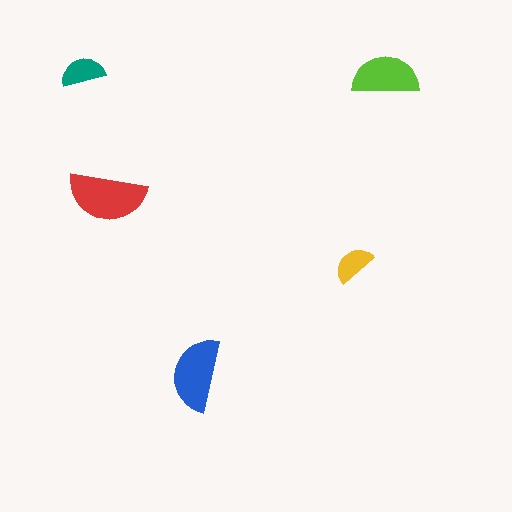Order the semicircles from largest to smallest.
the red one, the blue one, the lime one, the teal one, the yellow one.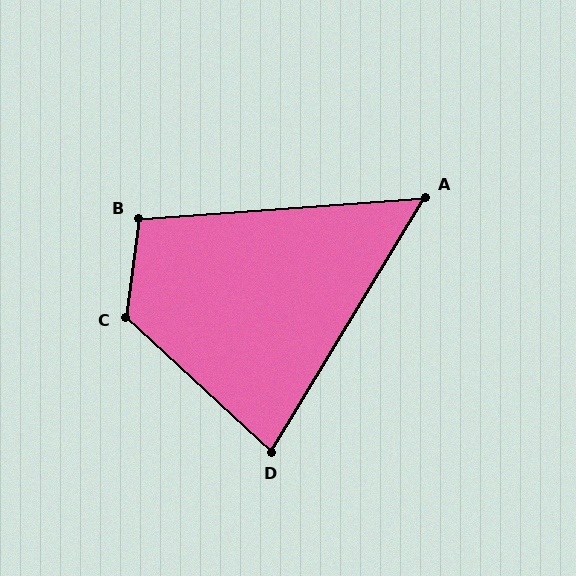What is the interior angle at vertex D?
Approximately 78 degrees (acute).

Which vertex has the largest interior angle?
C, at approximately 125 degrees.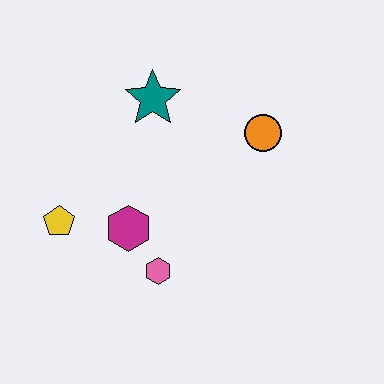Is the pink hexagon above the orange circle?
No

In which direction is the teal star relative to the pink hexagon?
The teal star is above the pink hexagon.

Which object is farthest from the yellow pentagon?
The orange circle is farthest from the yellow pentagon.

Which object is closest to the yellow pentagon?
The magenta hexagon is closest to the yellow pentagon.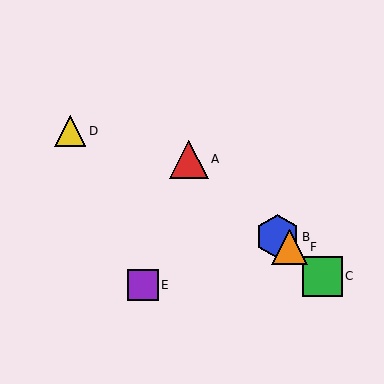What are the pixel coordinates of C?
Object C is at (323, 276).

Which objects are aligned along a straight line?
Objects A, B, C, F are aligned along a straight line.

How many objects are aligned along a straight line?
4 objects (A, B, C, F) are aligned along a straight line.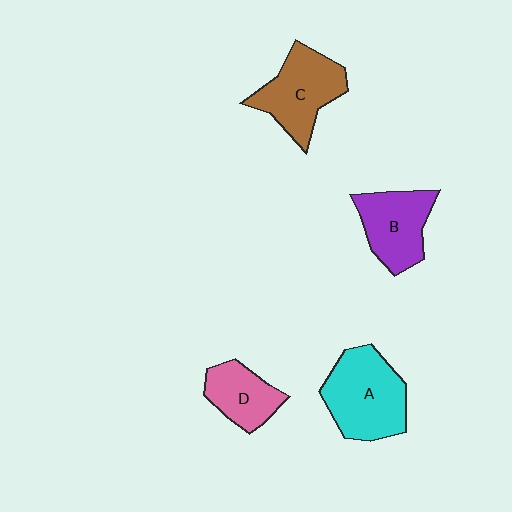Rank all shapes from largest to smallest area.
From largest to smallest: A (cyan), C (brown), B (purple), D (pink).